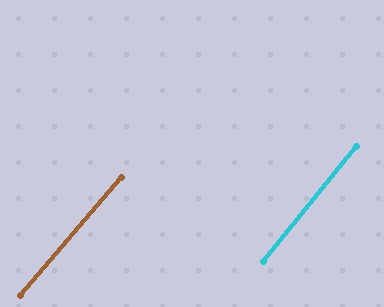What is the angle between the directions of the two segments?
Approximately 2 degrees.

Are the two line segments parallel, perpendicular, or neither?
Parallel — their directions differ by only 1.8°.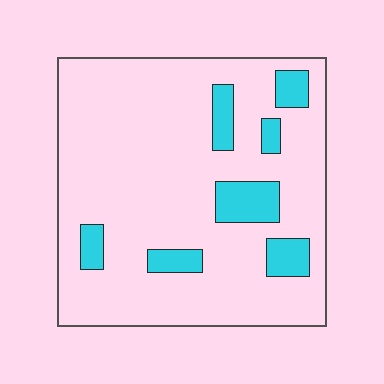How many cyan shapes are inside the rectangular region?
7.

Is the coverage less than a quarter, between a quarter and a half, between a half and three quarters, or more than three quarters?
Less than a quarter.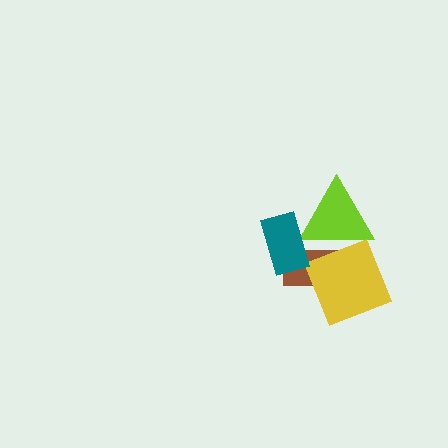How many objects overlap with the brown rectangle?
3 objects overlap with the brown rectangle.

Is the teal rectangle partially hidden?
No, no other shape covers it.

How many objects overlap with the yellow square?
2 objects overlap with the yellow square.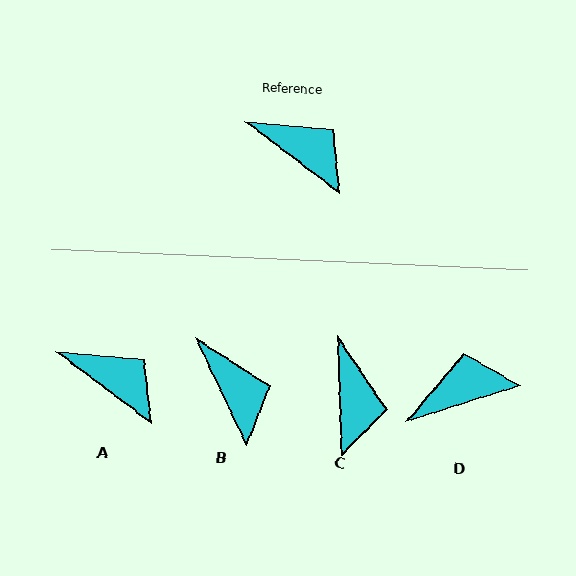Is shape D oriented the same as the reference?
No, it is off by about 55 degrees.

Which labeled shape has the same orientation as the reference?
A.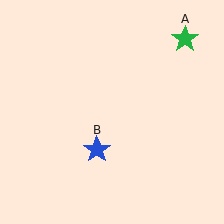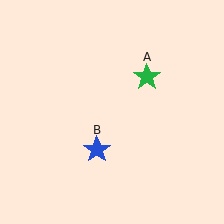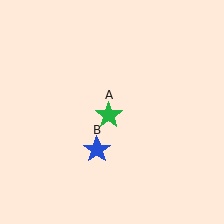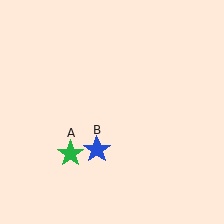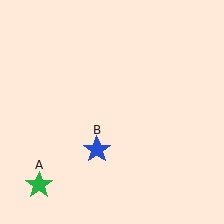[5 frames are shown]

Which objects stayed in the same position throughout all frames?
Blue star (object B) remained stationary.